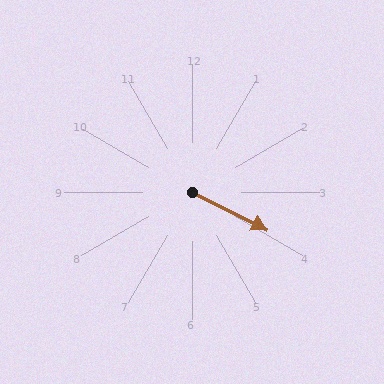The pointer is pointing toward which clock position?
Roughly 4 o'clock.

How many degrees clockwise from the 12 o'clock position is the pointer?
Approximately 117 degrees.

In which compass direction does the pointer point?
Southeast.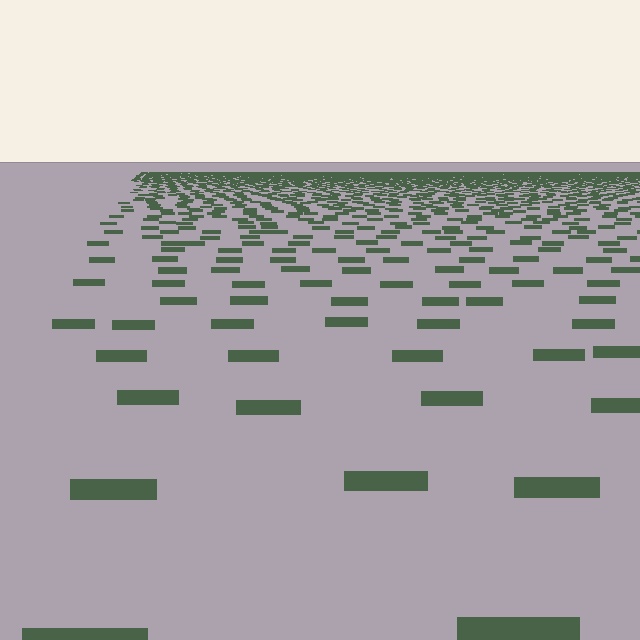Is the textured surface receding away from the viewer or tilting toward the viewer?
The surface is receding away from the viewer. Texture elements get smaller and denser toward the top.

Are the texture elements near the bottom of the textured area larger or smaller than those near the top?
Larger. Near the bottom, elements are closer to the viewer and appear at a bigger on-screen size.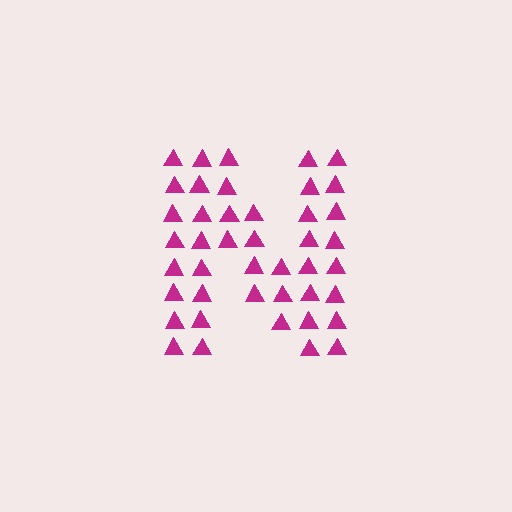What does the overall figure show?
The overall figure shows the letter N.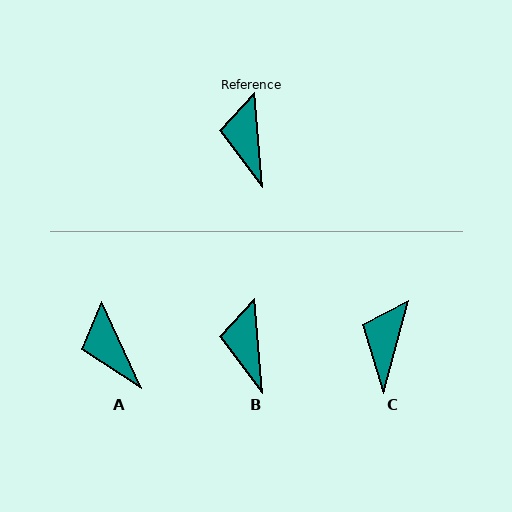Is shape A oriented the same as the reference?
No, it is off by about 20 degrees.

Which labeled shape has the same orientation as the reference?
B.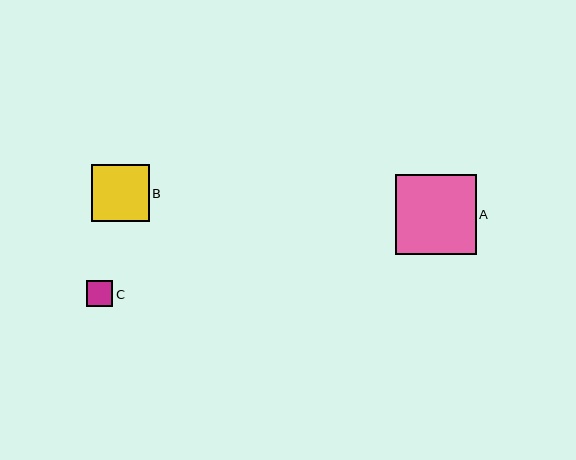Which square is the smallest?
Square C is the smallest with a size of approximately 26 pixels.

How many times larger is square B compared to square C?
Square B is approximately 2.2 times the size of square C.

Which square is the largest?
Square A is the largest with a size of approximately 80 pixels.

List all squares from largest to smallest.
From largest to smallest: A, B, C.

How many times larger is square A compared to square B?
Square A is approximately 1.4 times the size of square B.